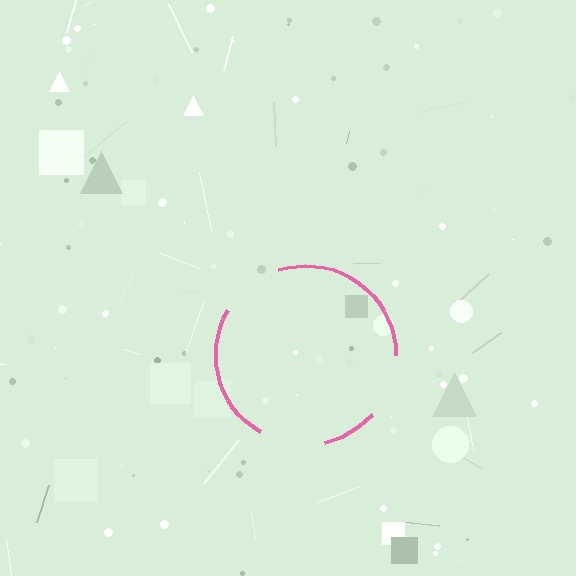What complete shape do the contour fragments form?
The contour fragments form a circle.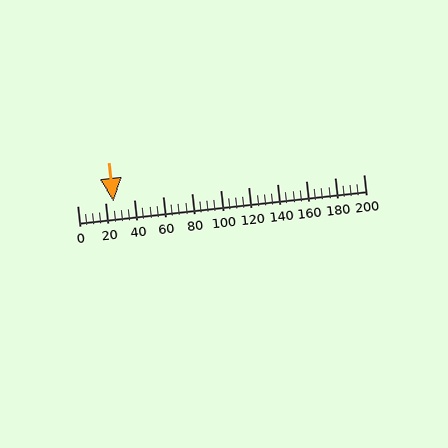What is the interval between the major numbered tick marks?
The major tick marks are spaced 20 units apart.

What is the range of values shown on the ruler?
The ruler shows values from 0 to 200.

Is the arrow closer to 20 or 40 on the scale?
The arrow is closer to 20.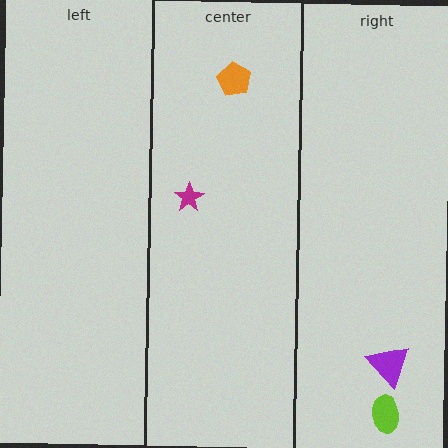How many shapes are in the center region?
2.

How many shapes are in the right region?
2.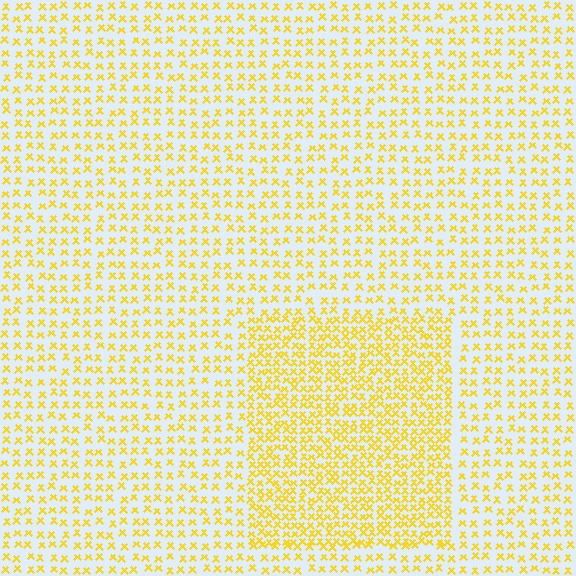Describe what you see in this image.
The image contains small yellow elements arranged at two different densities. A rectangle-shaped region is visible where the elements are more densely packed than the surrounding area.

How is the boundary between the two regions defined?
The boundary is defined by a change in element density (approximately 1.9x ratio). All elements are the same color, size, and shape.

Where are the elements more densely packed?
The elements are more densely packed inside the rectangle boundary.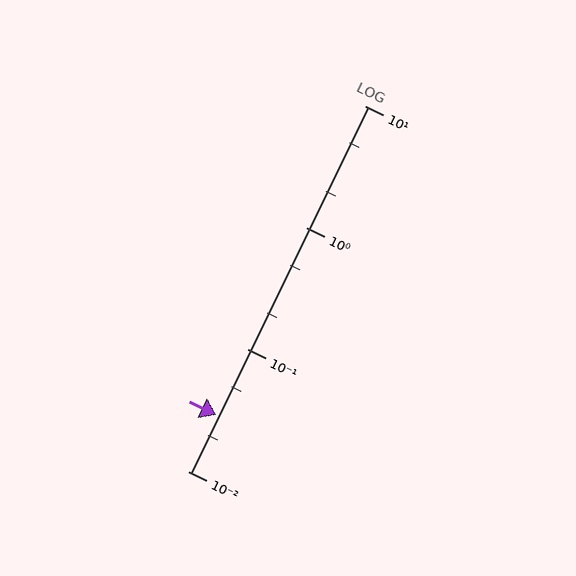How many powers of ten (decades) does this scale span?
The scale spans 3 decades, from 0.01 to 10.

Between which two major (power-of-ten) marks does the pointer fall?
The pointer is between 0.01 and 0.1.